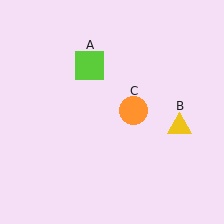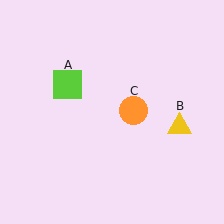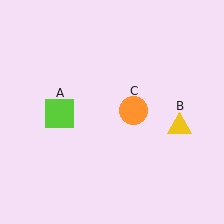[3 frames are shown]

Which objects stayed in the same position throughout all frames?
Yellow triangle (object B) and orange circle (object C) remained stationary.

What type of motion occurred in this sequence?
The lime square (object A) rotated counterclockwise around the center of the scene.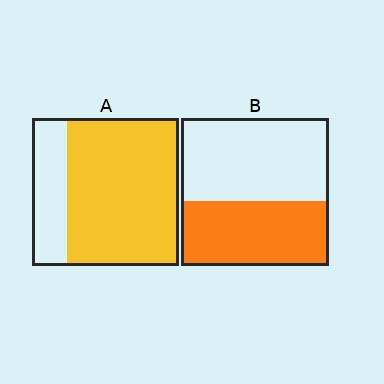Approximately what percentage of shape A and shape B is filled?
A is approximately 75% and B is approximately 45%.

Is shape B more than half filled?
No.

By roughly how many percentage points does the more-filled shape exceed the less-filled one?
By roughly 30 percentage points (A over B).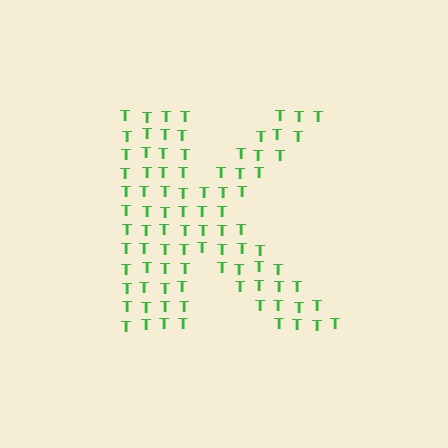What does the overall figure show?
The overall figure shows the letter K.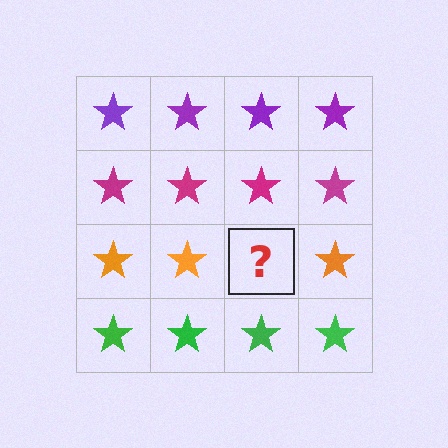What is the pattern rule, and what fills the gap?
The rule is that each row has a consistent color. The gap should be filled with an orange star.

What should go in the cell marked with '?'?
The missing cell should contain an orange star.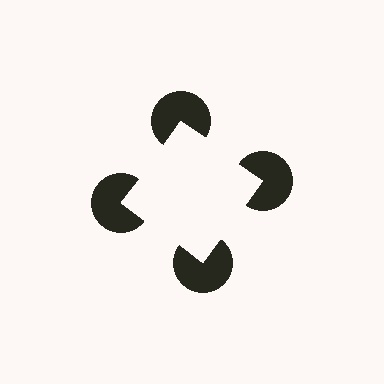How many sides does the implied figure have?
4 sides.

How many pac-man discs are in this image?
There are 4 — one at each vertex of the illusory square.